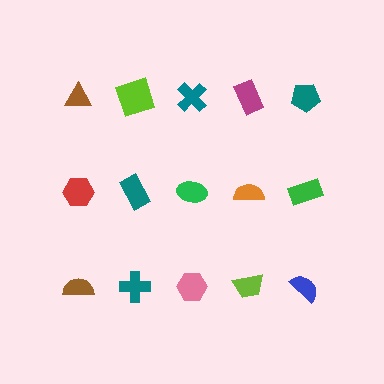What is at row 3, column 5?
A blue semicircle.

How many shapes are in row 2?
5 shapes.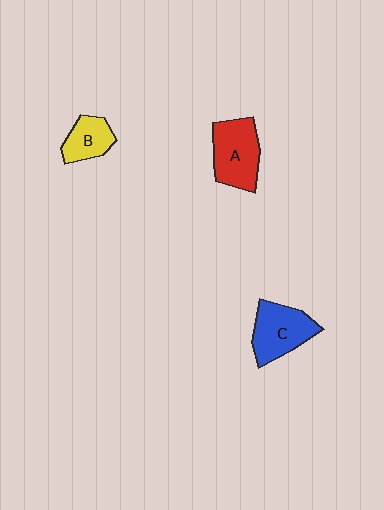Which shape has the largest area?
Shape A (red).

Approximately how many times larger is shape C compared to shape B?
Approximately 1.5 times.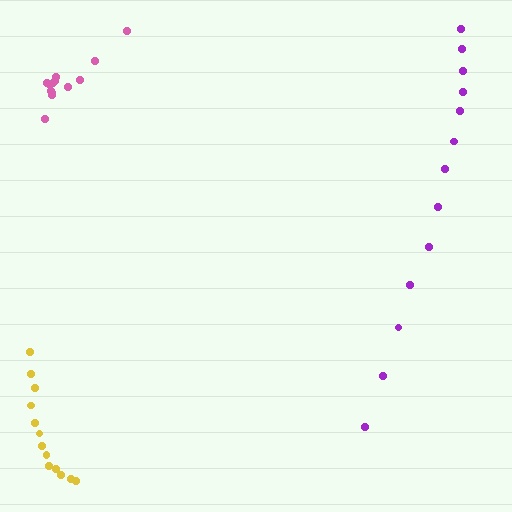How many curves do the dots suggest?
There are 3 distinct paths.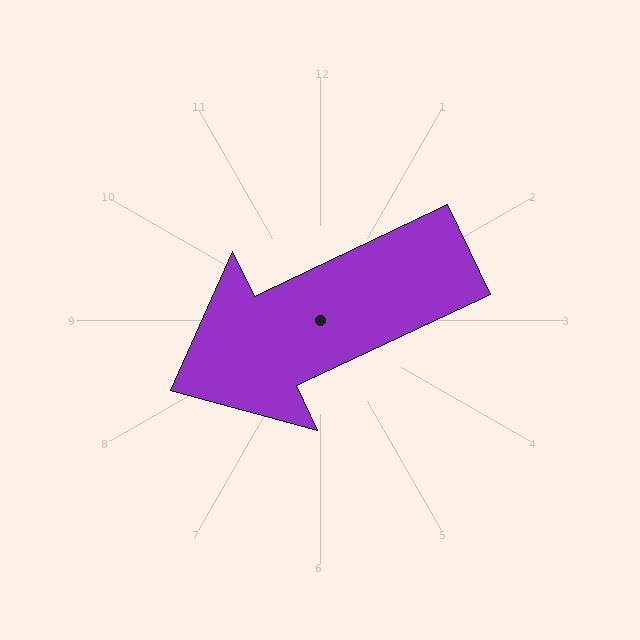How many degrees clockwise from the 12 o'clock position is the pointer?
Approximately 245 degrees.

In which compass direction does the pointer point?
Southwest.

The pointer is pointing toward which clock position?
Roughly 8 o'clock.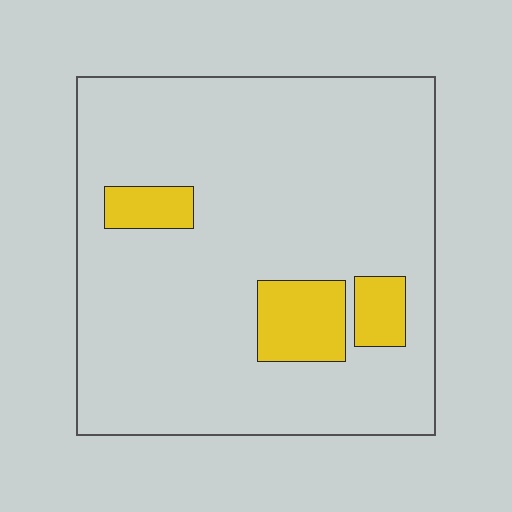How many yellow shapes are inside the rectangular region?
3.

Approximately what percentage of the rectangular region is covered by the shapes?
Approximately 10%.